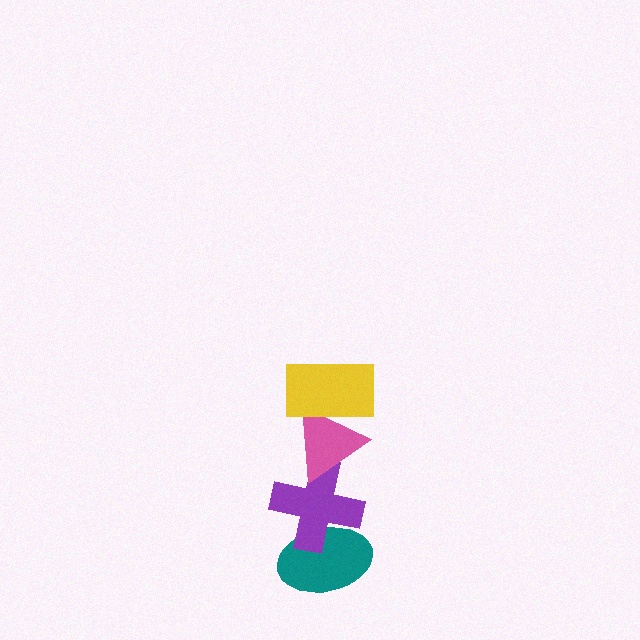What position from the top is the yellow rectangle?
The yellow rectangle is 1st from the top.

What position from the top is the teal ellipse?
The teal ellipse is 4th from the top.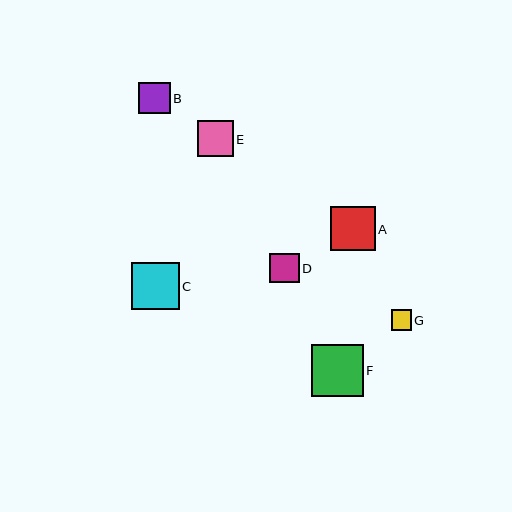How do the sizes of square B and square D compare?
Square B and square D are approximately the same size.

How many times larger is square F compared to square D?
Square F is approximately 1.7 times the size of square D.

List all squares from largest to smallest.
From largest to smallest: F, C, A, E, B, D, G.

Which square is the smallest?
Square G is the smallest with a size of approximately 20 pixels.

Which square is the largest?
Square F is the largest with a size of approximately 52 pixels.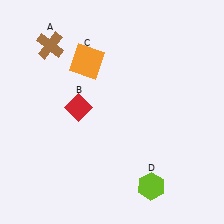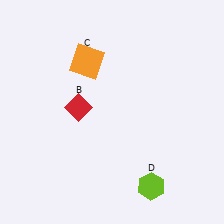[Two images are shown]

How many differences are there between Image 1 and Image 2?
There is 1 difference between the two images.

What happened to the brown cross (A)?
The brown cross (A) was removed in Image 2. It was in the top-left area of Image 1.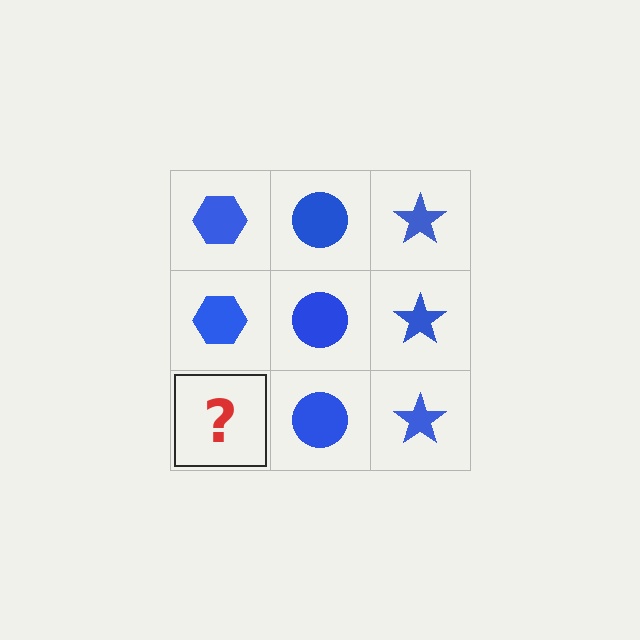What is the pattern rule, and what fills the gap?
The rule is that each column has a consistent shape. The gap should be filled with a blue hexagon.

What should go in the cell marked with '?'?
The missing cell should contain a blue hexagon.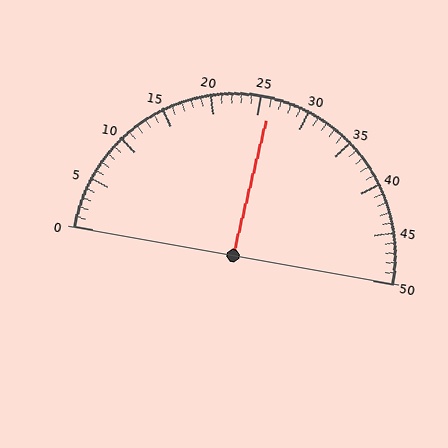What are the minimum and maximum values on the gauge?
The gauge ranges from 0 to 50.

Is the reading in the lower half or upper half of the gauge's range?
The reading is in the upper half of the range (0 to 50).